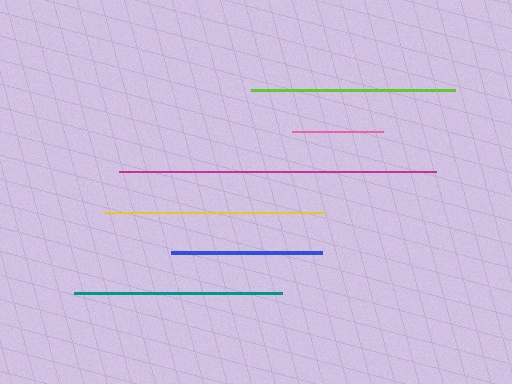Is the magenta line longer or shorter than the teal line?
The magenta line is longer than the teal line.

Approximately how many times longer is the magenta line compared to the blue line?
The magenta line is approximately 2.1 times the length of the blue line.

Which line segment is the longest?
The magenta line is the longest at approximately 317 pixels.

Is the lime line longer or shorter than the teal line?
The teal line is longer than the lime line.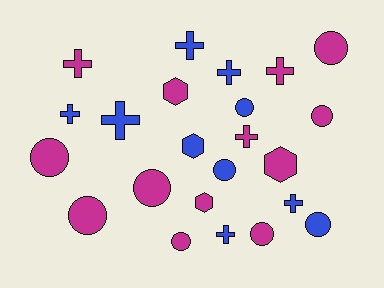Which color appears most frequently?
Magenta, with 13 objects.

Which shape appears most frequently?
Circle, with 10 objects.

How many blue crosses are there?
There are 6 blue crosses.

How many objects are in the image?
There are 23 objects.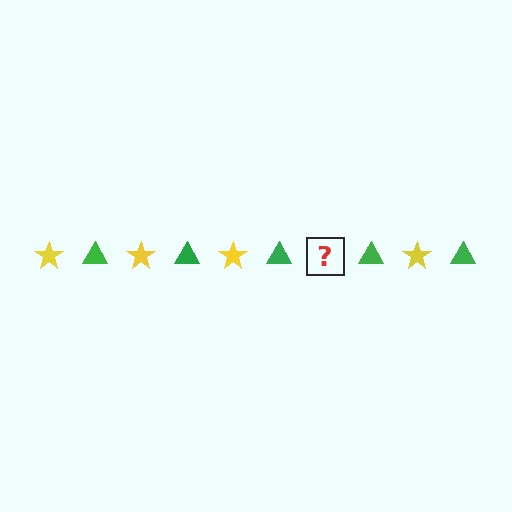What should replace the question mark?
The question mark should be replaced with a yellow star.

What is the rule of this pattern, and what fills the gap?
The rule is that the pattern alternates between yellow star and green triangle. The gap should be filled with a yellow star.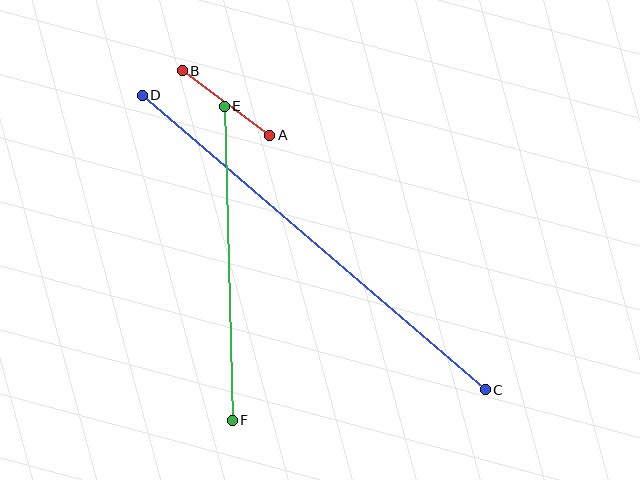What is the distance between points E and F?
The distance is approximately 314 pixels.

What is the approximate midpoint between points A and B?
The midpoint is at approximately (226, 103) pixels.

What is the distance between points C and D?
The distance is approximately 452 pixels.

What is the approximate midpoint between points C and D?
The midpoint is at approximately (314, 242) pixels.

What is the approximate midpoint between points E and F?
The midpoint is at approximately (228, 263) pixels.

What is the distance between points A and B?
The distance is approximately 109 pixels.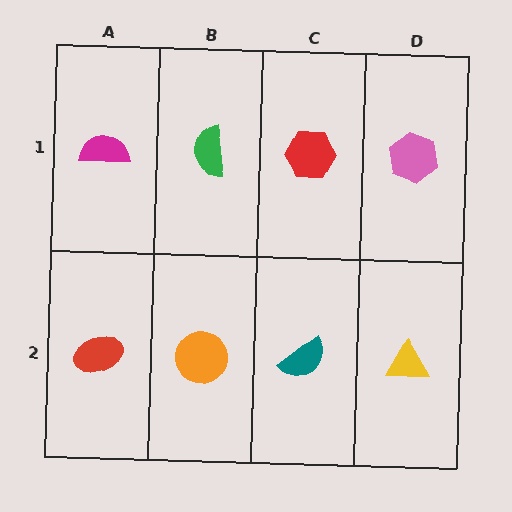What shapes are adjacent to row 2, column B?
A green semicircle (row 1, column B), a red ellipse (row 2, column A), a teal semicircle (row 2, column C).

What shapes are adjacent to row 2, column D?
A pink hexagon (row 1, column D), a teal semicircle (row 2, column C).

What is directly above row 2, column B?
A green semicircle.